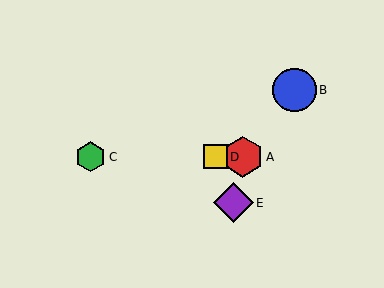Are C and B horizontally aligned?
No, C is at y≈157 and B is at y≈90.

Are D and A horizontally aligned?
Yes, both are at y≈157.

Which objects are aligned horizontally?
Objects A, C, D are aligned horizontally.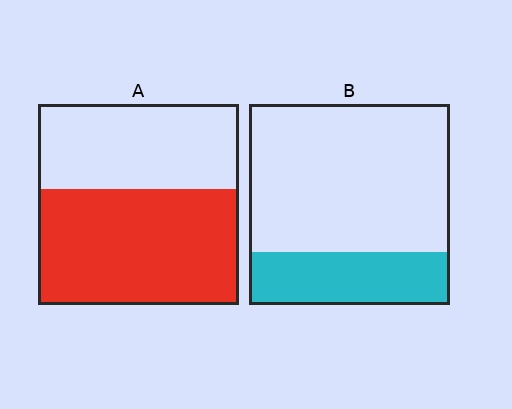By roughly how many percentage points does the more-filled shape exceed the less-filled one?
By roughly 30 percentage points (A over B).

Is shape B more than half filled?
No.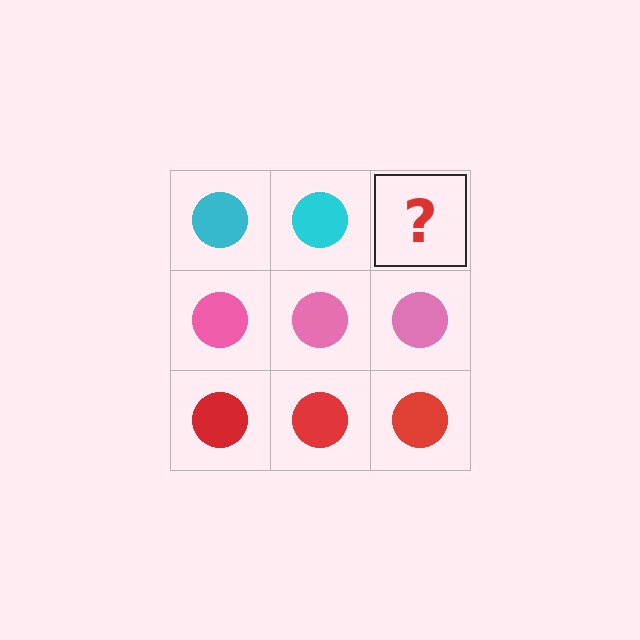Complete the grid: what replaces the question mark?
The question mark should be replaced with a cyan circle.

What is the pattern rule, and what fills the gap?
The rule is that each row has a consistent color. The gap should be filled with a cyan circle.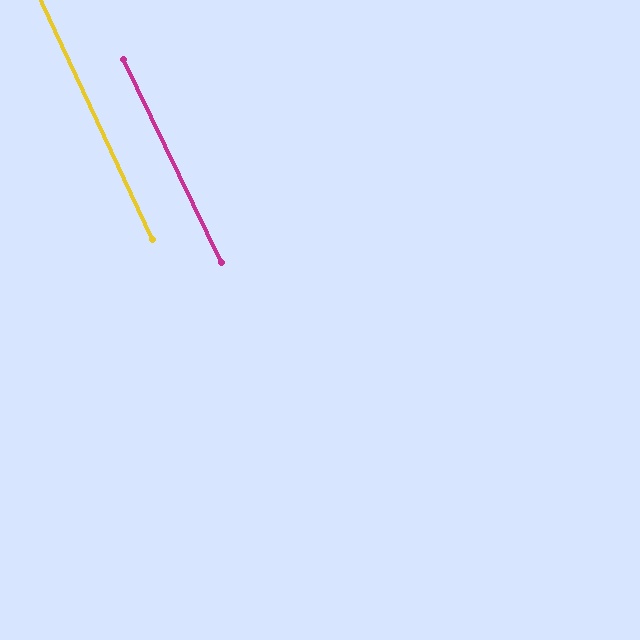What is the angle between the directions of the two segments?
Approximately 1 degree.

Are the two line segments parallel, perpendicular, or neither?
Parallel — their directions differ by only 1.0°.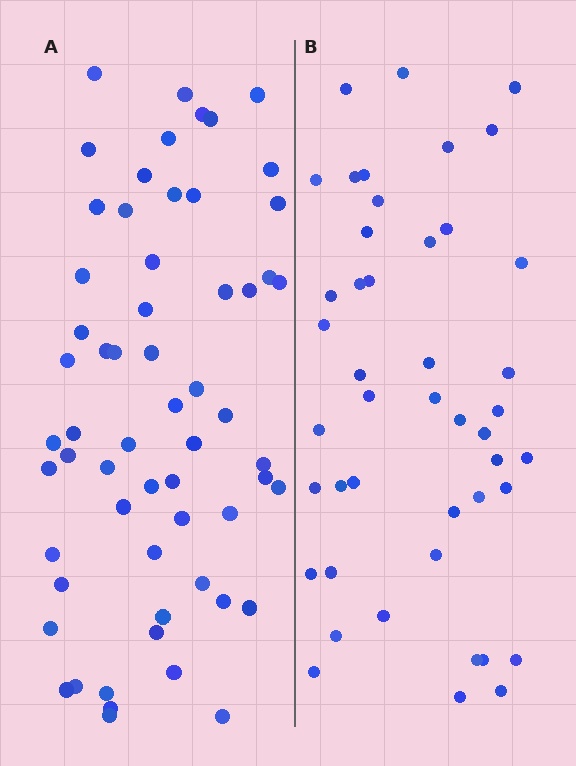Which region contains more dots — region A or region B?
Region A (the left region) has more dots.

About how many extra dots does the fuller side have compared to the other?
Region A has approximately 15 more dots than region B.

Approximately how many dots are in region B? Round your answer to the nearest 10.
About 40 dots. (The exact count is 45, which rounds to 40.)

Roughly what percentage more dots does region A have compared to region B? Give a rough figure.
About 35% more.